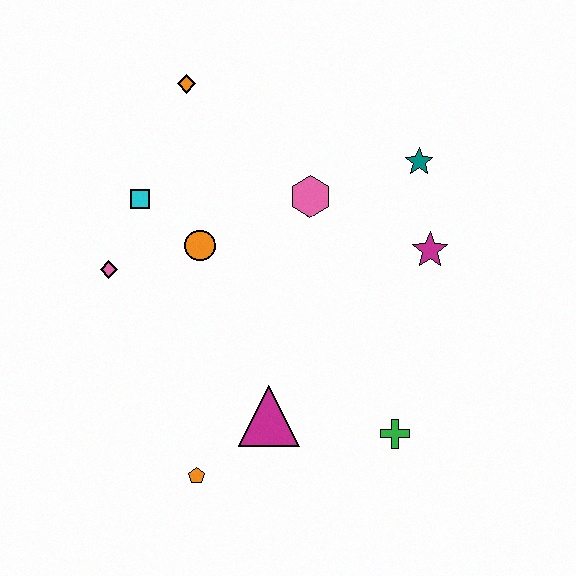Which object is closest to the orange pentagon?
The magenta triangle is closest to the orange pentagon.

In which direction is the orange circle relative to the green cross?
The orange circle is to the left of the green cross.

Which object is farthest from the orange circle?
The green cross is farthest from the orange circle.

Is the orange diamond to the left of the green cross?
Yes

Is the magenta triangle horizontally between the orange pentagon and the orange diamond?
No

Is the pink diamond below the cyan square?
Yes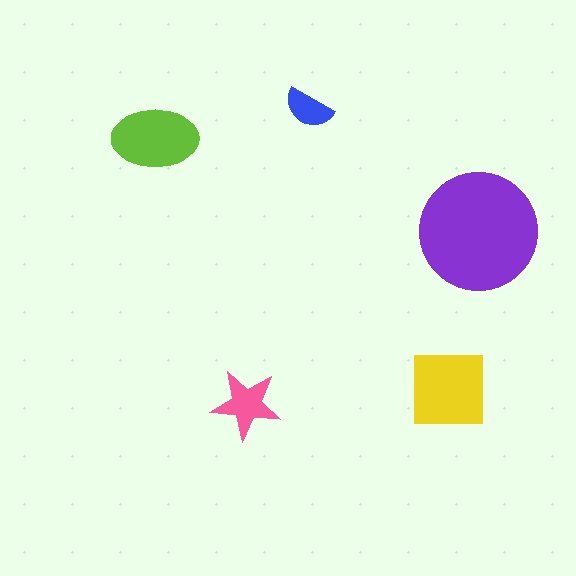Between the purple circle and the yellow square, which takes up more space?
The purple circle.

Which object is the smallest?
The blue semicircle.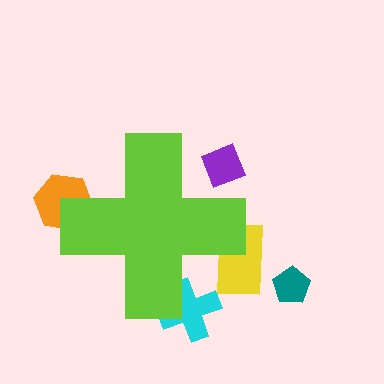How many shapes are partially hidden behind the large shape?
4 shapes are partially hidden.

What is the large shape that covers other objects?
A lime cross.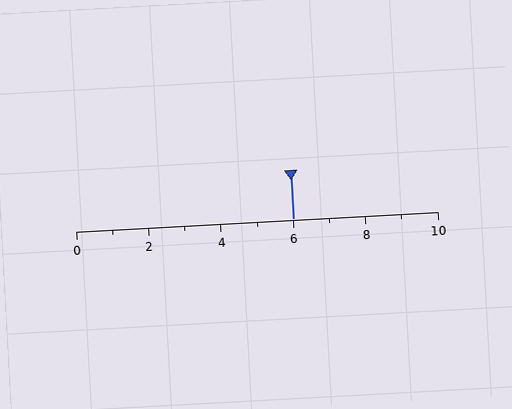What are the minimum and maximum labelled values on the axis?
The axis runs from 0 to 10.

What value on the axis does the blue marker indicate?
The marker indicates approximately 6.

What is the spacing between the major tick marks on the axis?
The major ticks are spaced 2 apart.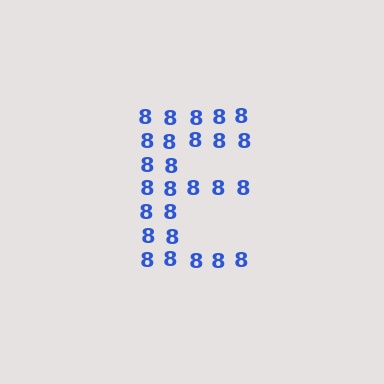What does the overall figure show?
The overall figure shows the letter E.